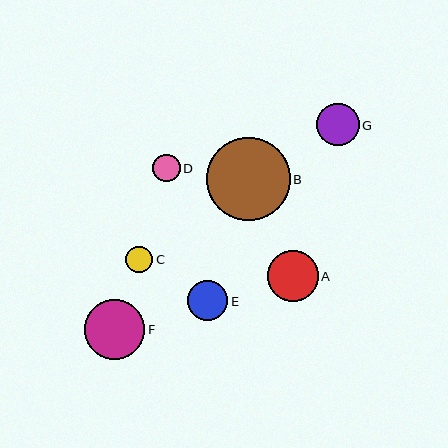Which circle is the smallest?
Circle C is the smallest with a size of approximately 27 pixels.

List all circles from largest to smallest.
From largest to smallest: B, F, A, G, E, D, C.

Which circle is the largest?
Circle B is the largest with a size of approximately 84 pixels.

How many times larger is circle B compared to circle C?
Circle B is approximately 3.1 times the size of circle C.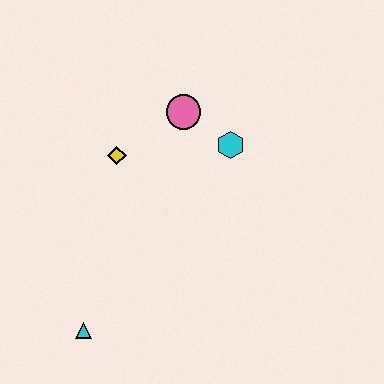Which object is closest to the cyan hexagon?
The pink circle is closest to the cyan hexagon.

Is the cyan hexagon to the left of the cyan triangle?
No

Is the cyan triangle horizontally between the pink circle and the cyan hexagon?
No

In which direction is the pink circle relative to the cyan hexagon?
The pink circle is to the left of the cyan hexagon.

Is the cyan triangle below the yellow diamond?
Yes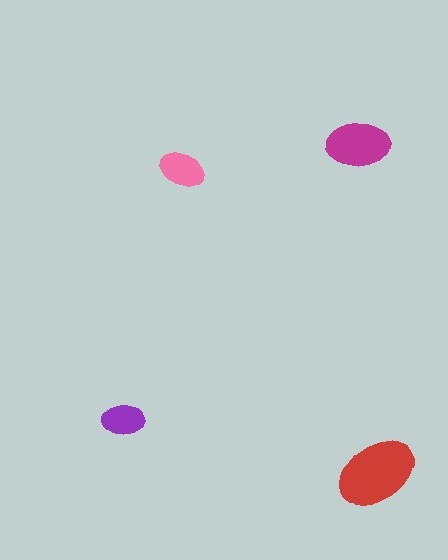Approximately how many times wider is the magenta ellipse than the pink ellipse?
About 1.5 times wider.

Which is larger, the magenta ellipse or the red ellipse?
The red one.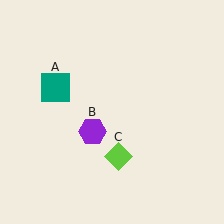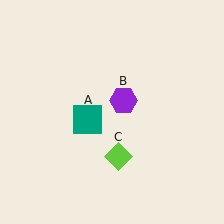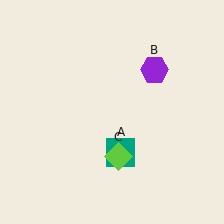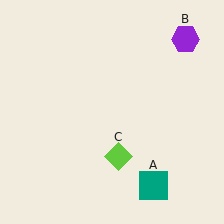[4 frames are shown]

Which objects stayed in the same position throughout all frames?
Lime diamond (object C) remained stationary.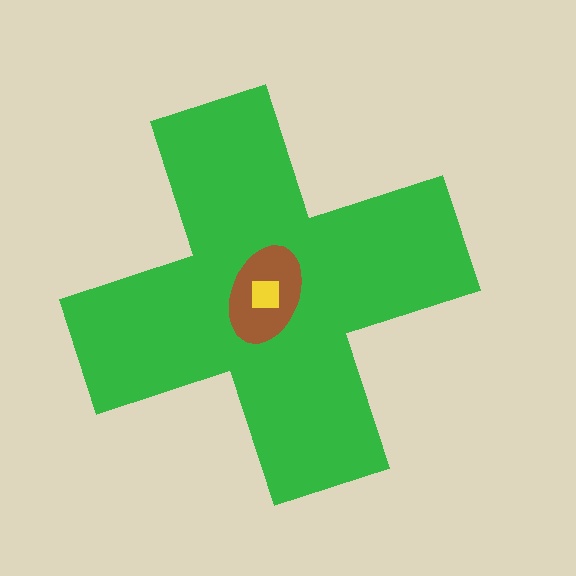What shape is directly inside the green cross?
The brown ellipse.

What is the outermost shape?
The green cross.